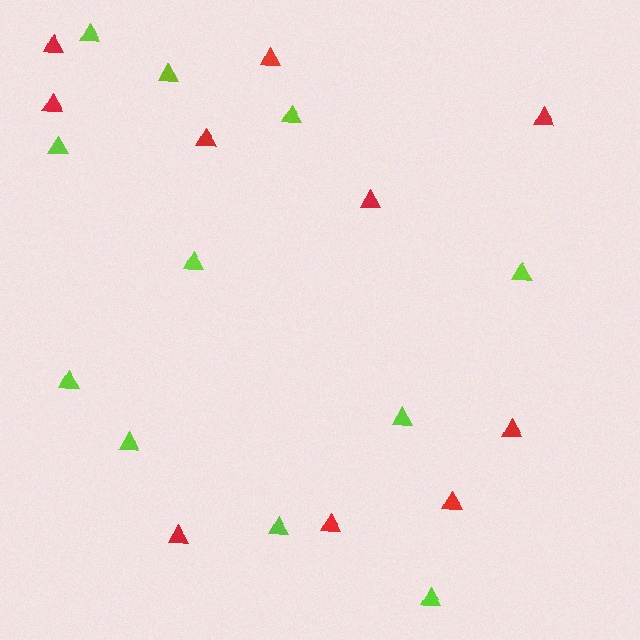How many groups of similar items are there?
There are 2 groups: one group of lime triangles (11) and one group of red triangles (10).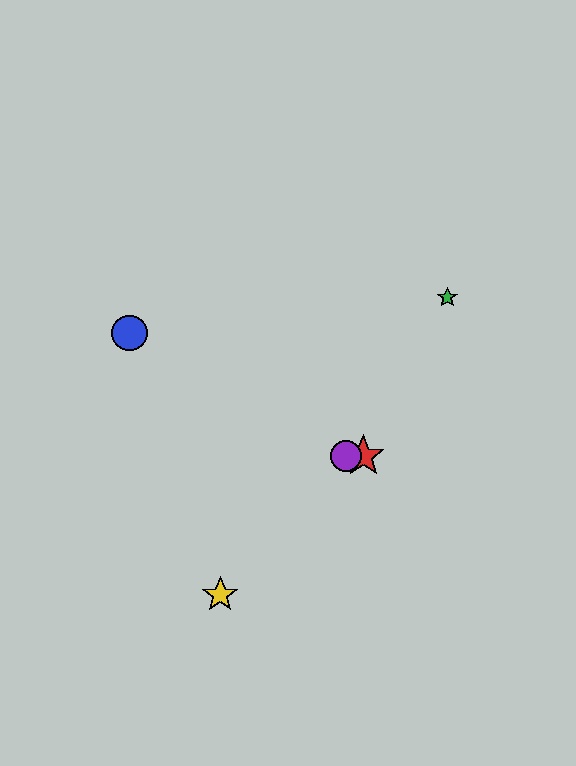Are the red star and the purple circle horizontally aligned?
Yes, both are at y≈456.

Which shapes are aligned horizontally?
The red star, the purple circle are aligned horizontally.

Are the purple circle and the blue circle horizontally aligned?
No, the purple circle is at y≈456 and the blue circle is at y≈333.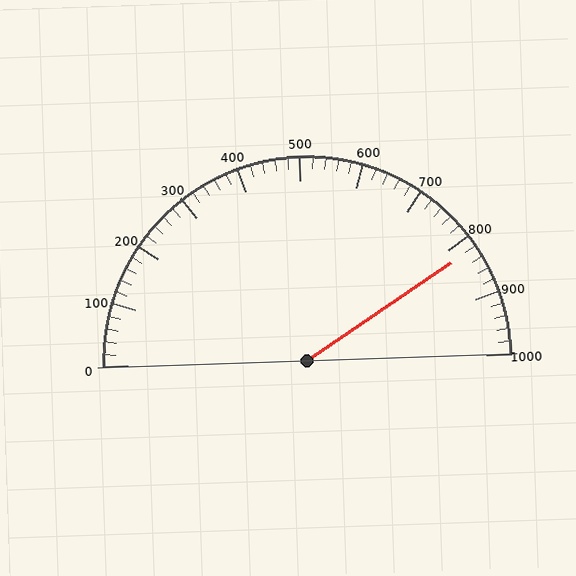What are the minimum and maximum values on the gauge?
The gauge ranges from 0 to 1000.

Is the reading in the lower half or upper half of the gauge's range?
The reading is in the upper half of the range (0 to 1000).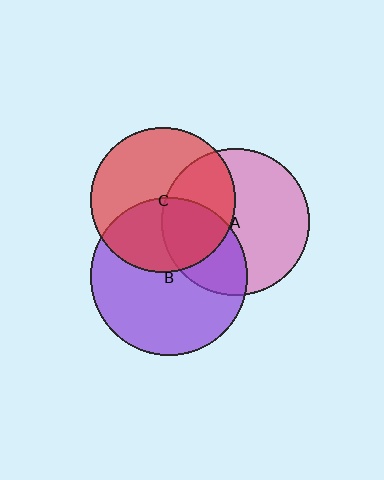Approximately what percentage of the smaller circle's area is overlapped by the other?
Approximately 40%.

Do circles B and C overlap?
Yes.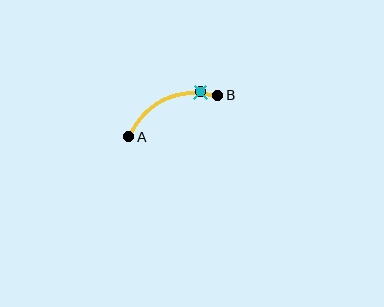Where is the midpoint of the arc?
The arc midpoint is the point on the curve farthest from the straight line joining A and B. It sits above that line.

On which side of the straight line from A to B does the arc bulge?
The arc bulges above the straight line connecting A and B.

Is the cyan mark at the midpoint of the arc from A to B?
No. The cyan mark lies on the arc but is closer to endpoint B. The arc midpoint would be at the point on the curve equidistant along the arc from both A and B.